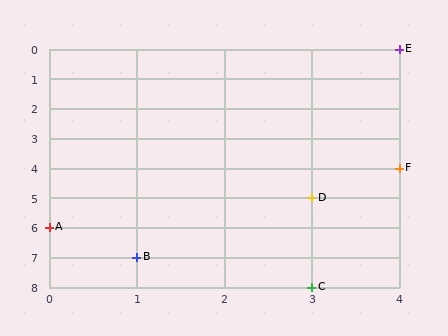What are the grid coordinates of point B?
Point B is at grid coordinates (1, 7).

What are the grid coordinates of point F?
Point F is at grid coordinates (4, 4).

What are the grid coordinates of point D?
Point D is at grid coordinates (3, 5).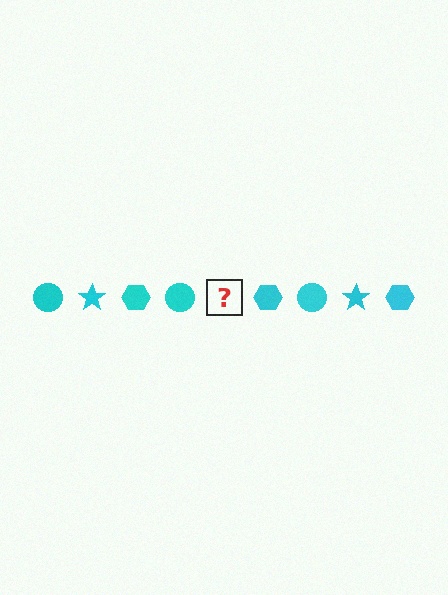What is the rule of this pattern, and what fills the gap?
The rule is that the pattern cycles through circle, star, hexagon shapes in cyan. The gap should be filled with a cyan star.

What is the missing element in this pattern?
The missing element is a cyan star.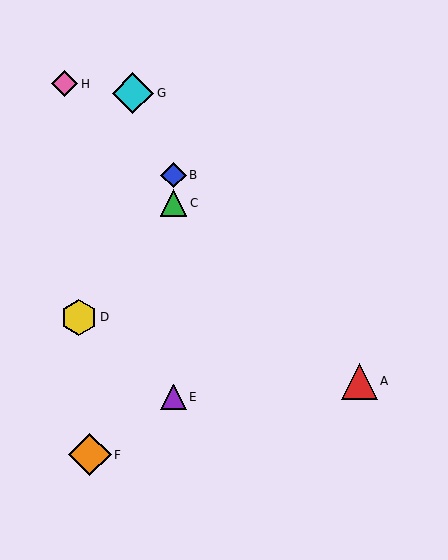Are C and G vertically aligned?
No, C is at x≈174 and G is at x≈133.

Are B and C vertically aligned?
Yes, both are at x≈174.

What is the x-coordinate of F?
Object F is at x≈90.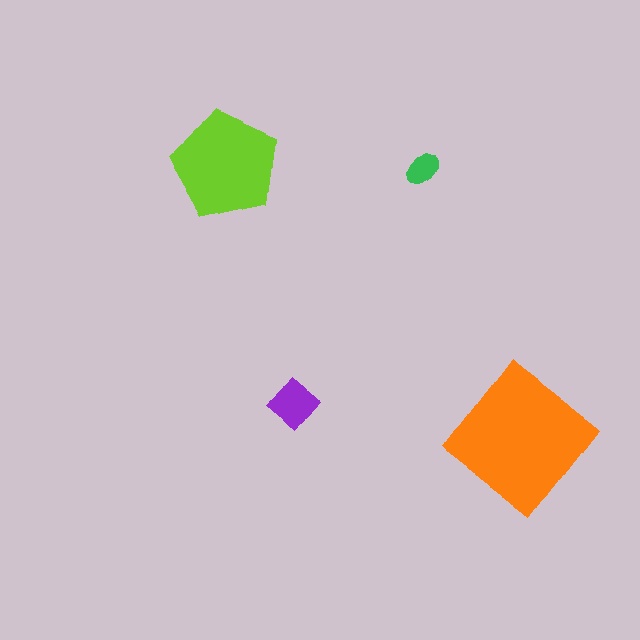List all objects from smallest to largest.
The green ellipse, the purple diamond, the lime pentagon, the orange diamond.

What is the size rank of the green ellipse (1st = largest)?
4th.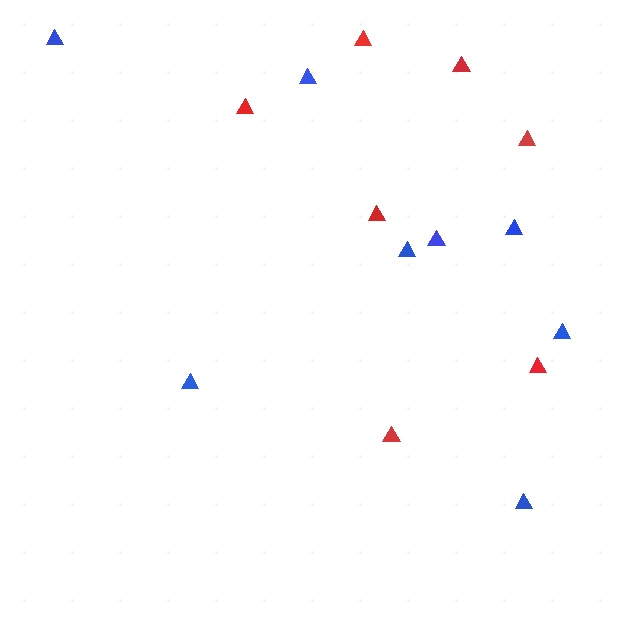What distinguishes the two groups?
There are 2 groups: one group of blue triangles (8) and one group of red triangles (7).